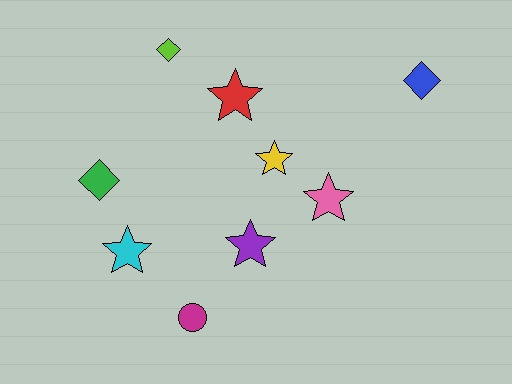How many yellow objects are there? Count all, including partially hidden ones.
There is 1 yellow object.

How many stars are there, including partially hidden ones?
There are 5 stars.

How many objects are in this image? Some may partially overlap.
There are 9 objects.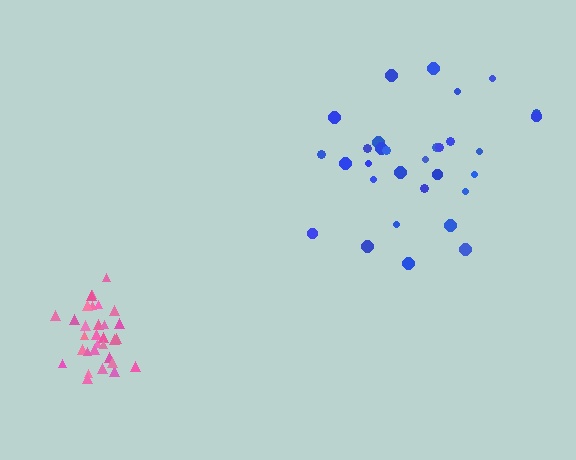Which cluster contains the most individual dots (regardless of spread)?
Pink (31).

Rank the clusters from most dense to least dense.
pink, blue.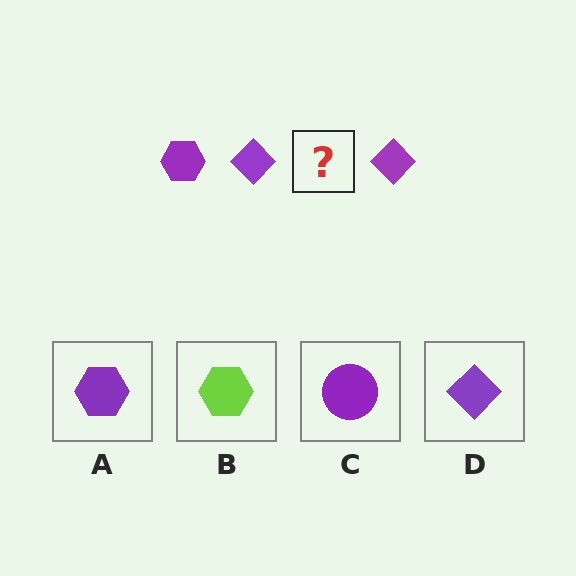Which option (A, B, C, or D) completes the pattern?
A.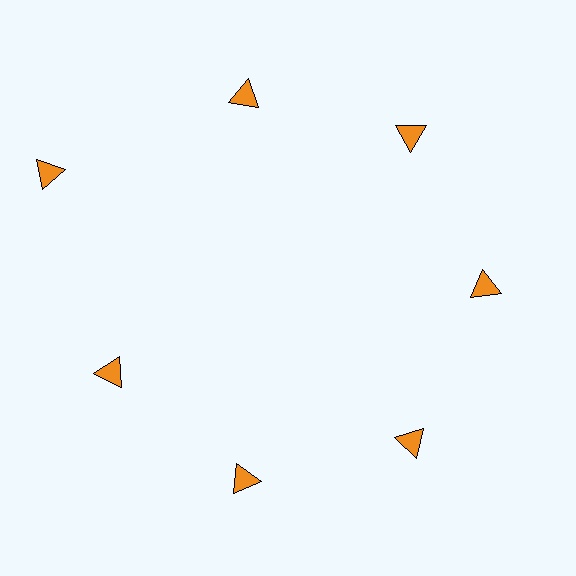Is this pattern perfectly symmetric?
No. The 7 orange triangles are arranged in a ring, but one element near the 10 o'clock position is pushed outward from the center, breaking the 7-fold rotational symmetry.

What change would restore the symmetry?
The symmetry would be restored by moving it inward, back onto the ring so that all 7 triangles sit at equal angles and equal distance from the center.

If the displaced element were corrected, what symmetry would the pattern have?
It would have 7-fold rotational symmetry — the pattern would map onto itself every 51 degrees.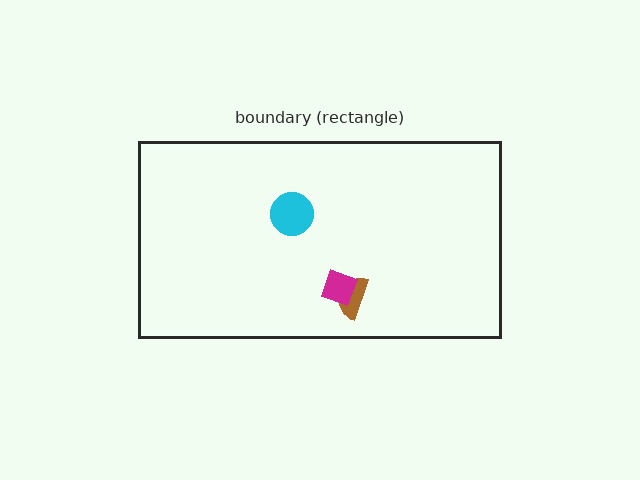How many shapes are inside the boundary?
3 inside, 0 outside.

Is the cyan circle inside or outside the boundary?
Inside.